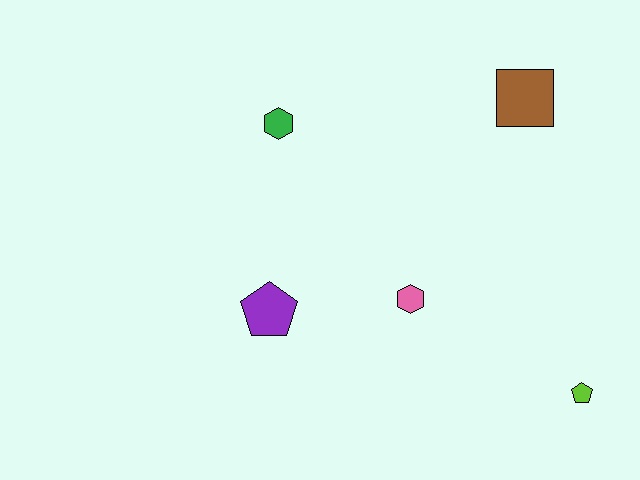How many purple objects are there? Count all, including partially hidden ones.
There is 1 purple object.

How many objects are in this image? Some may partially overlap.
There are 5 objects.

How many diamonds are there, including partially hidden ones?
There are no diamonds.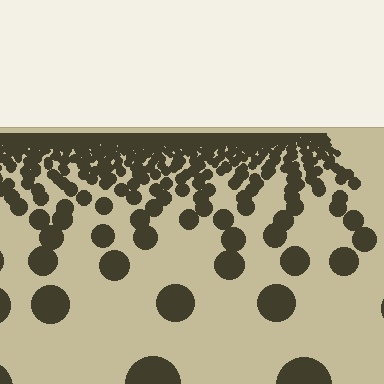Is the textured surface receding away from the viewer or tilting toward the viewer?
The surface is receding away from the viewer. Texture elements get smaller and denser toward the top.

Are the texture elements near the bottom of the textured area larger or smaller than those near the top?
Larger. Near the bottom, elements are closer to the viewer and appear at a bigger on-screen size.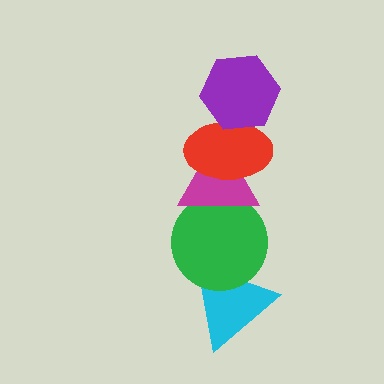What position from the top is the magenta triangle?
The magenta triangle is 3rd from the top.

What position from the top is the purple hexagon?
The purple hexagon is 1st from the top.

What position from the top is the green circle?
The green circle is 4th from the top.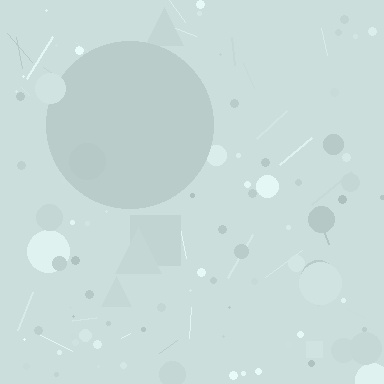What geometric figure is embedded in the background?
A circle is embedded in the background.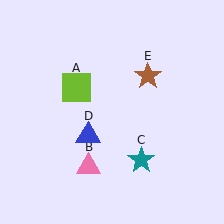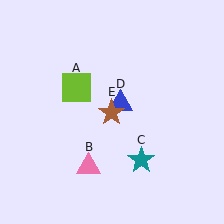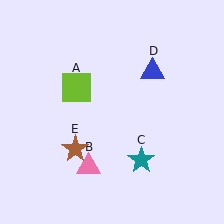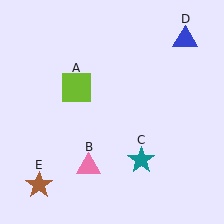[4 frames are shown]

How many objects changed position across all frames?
2 objects changed position: blue triangle (object D), brown star (object E).